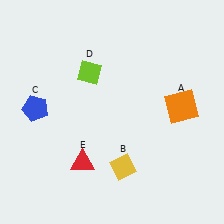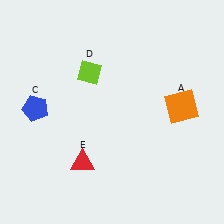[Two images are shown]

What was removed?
The yellow diamond (B) was removed in Image 2.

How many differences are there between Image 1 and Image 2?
There is 1 difference between the two images.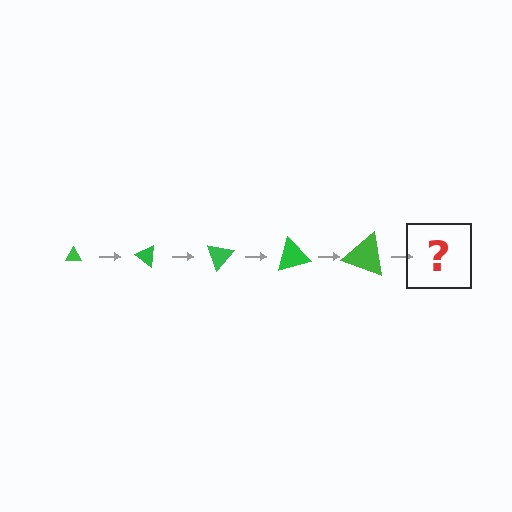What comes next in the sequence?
The next element should be a triangle, larger than the previous one and rotated 175 degrees from the start.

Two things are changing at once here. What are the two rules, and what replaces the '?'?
The two rules are that the triangle grows larger each step and it rotates 35 degrees each step. The '?' should be a triangle, larger than the previous one and rotated 175 degrees from the start.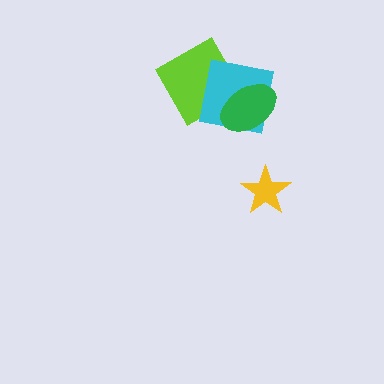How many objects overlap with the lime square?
2 objects overlap with the lime square.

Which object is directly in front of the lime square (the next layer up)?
The cyan square is directly in front of the lime square.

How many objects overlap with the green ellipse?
2 objects overlap with the green ellipse.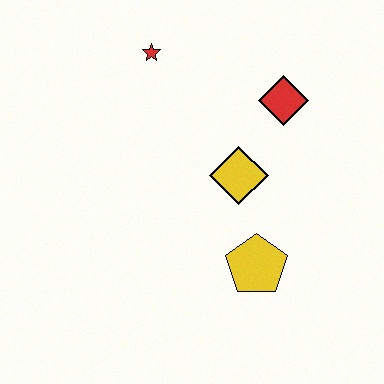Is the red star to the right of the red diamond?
No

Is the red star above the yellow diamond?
Yes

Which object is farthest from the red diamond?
The yellow pentagon is farthest from the red diamond.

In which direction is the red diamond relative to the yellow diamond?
The red diamond is above the yellow diamond.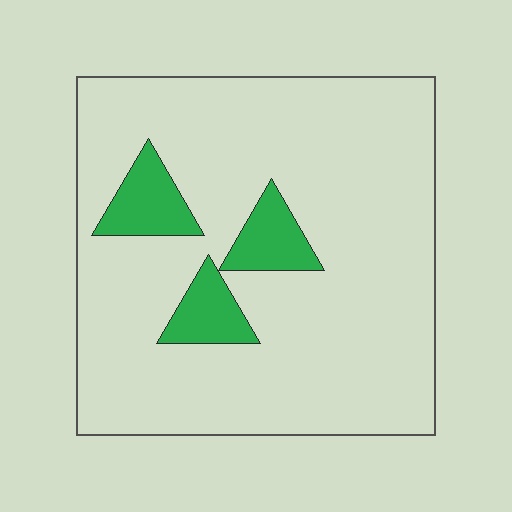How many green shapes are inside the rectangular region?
3.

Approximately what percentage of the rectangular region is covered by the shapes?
Approximately 10%.